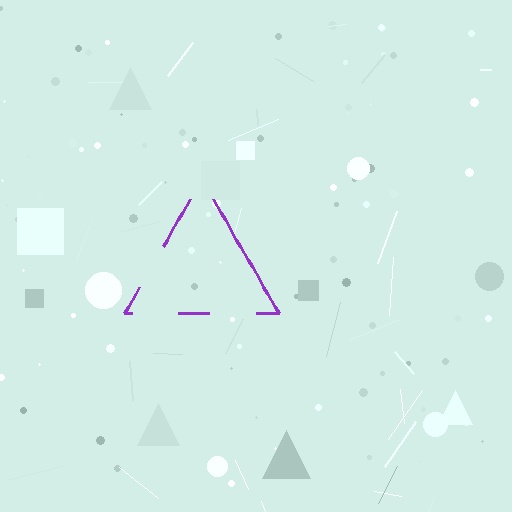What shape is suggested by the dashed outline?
The dashed outline suggests a triangle.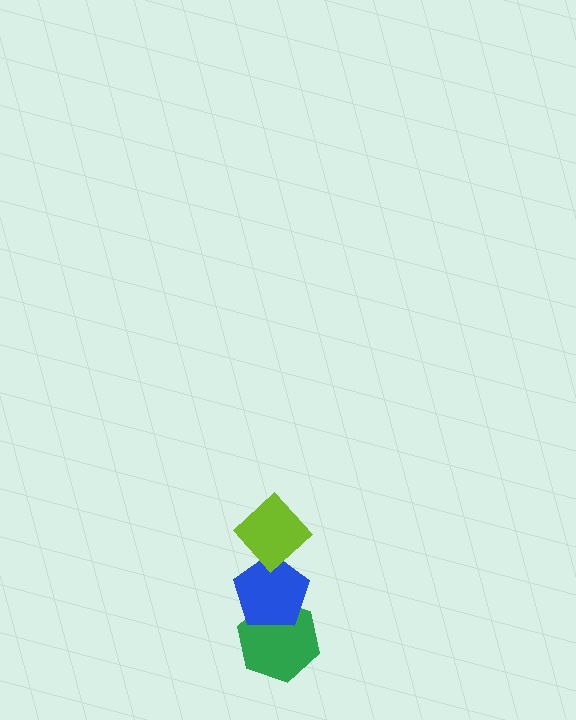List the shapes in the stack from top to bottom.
From top to bottom: the lime diamond, the blue pentagon, the green hexagon.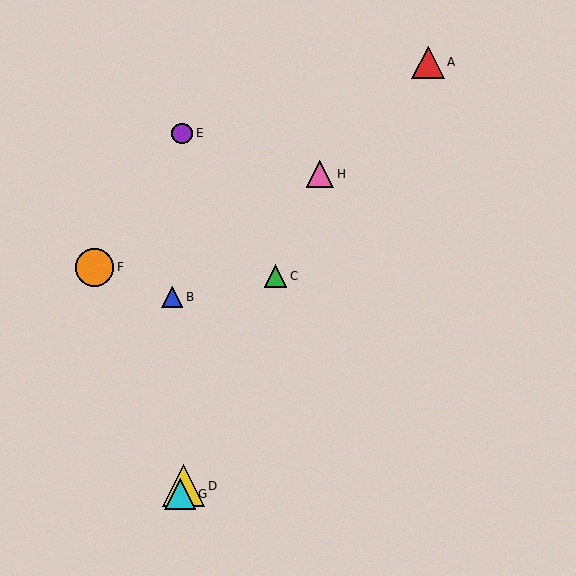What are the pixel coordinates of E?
Object E is at (182, 133).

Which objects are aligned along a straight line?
Objects C, D, G, H are aligned along a straight line.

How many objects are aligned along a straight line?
4 objects (C, D, G, H) are aligned along a straight line.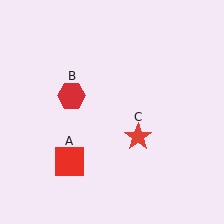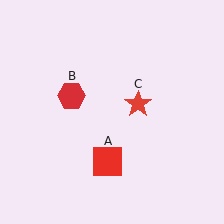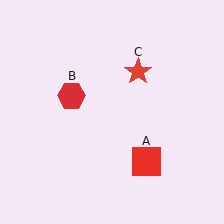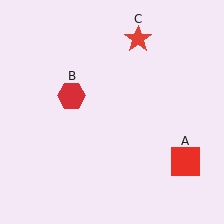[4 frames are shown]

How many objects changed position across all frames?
2 objects changed position: red square (object A), red star (object C).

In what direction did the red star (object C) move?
The red star (object C) moved up.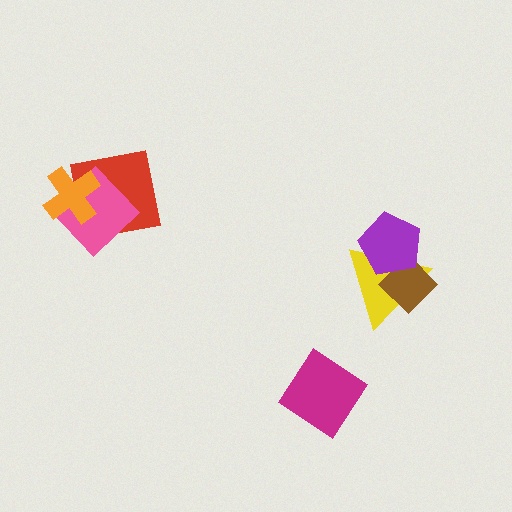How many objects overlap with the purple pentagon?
2 objects overlap with the purple pentagon.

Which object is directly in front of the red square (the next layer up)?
The pink diamond is directly in front of the red square.